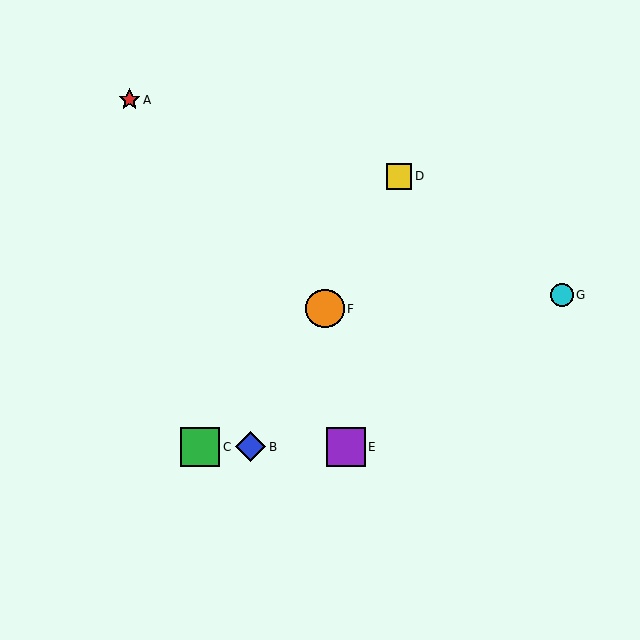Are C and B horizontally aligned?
Yes, both are at y≈447.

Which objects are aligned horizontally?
Objects B, C, E are aligned horizontally.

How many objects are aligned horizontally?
3 objects (B, C, E) are aligned horizontally.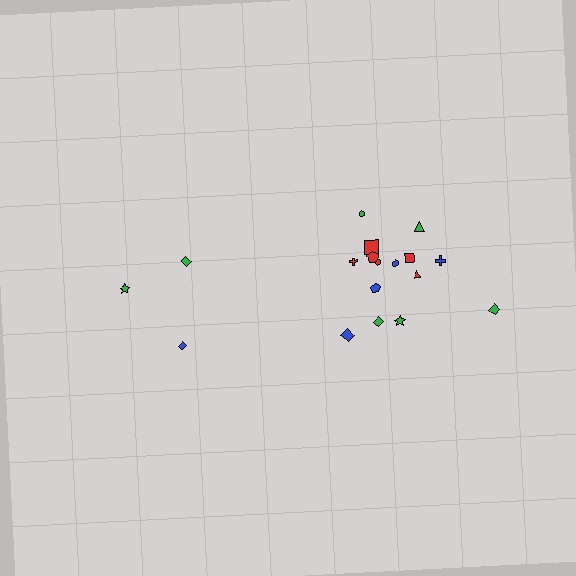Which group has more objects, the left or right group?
The right group.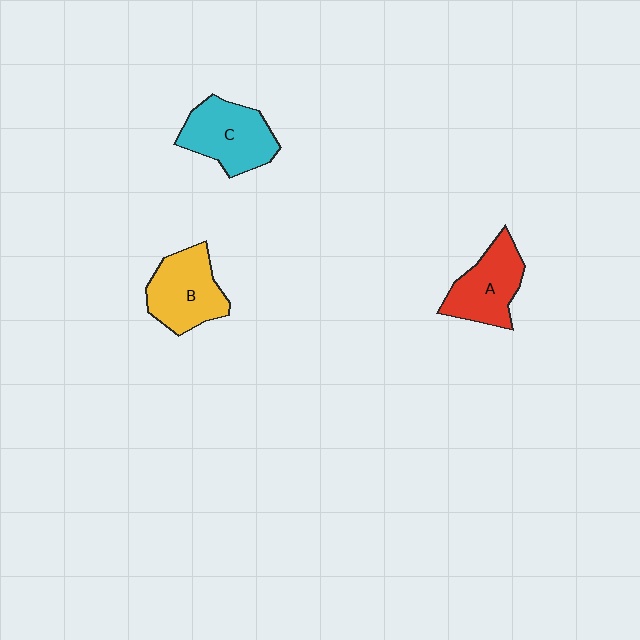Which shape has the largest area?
Shape C (cyan).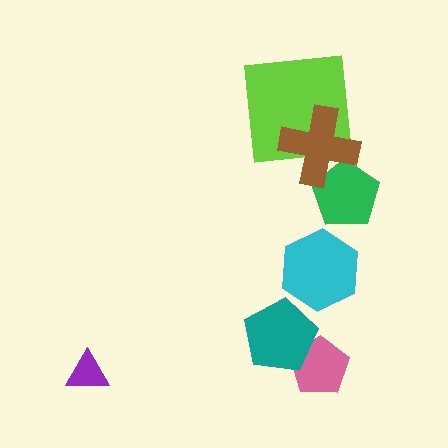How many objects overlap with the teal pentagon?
1 object overlaps with the teal pentagon.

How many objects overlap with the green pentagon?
1 object overlaps with the green pentagon.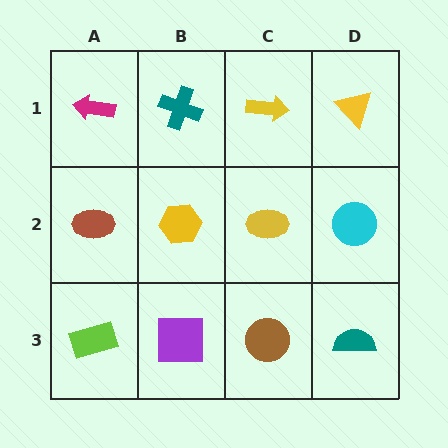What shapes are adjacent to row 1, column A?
A brown ellipse (row 2, column A), a teal cross (row 1, column B).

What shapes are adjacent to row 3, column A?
A brown ellipse (row 2, column A), a purple square (row 3, column B).